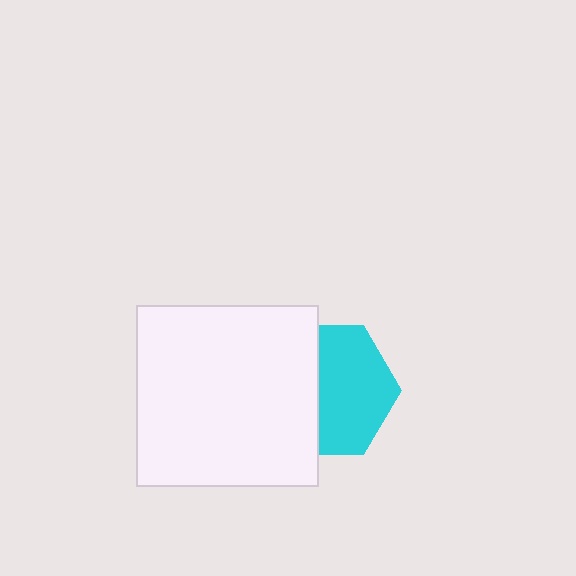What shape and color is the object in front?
The object in front is a white square.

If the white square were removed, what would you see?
You would see the complete cyan hexagon.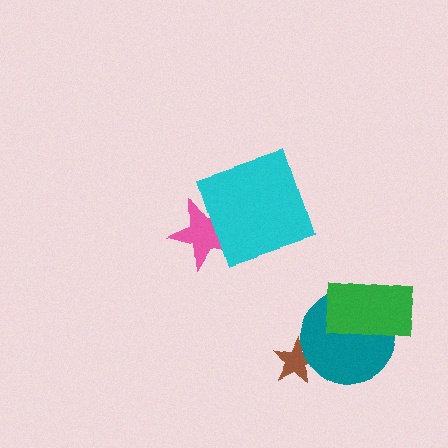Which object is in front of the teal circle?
The green rectangle is in front of the teal circle.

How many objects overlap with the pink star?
1 object overlaps with the pink star.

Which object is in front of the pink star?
The cyan square is in front of the pink star.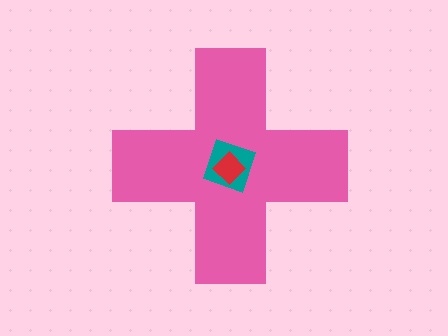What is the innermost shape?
The red diamond.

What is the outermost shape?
The pink cross.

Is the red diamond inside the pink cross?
Yes.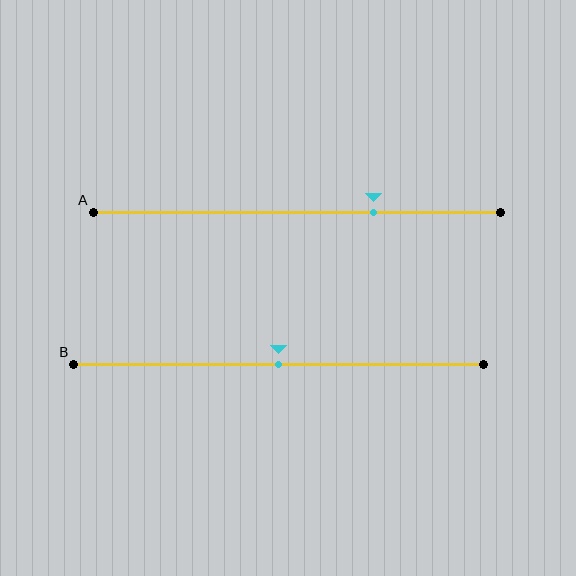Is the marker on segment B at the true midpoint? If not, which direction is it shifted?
Yes, the marker on segment B is at the true midpoint.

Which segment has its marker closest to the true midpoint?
Segment B has its marker closest to the true midpoint.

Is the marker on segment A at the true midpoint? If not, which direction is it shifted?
No, the marker on segment A is shifted to the right by about 19% of the segment length.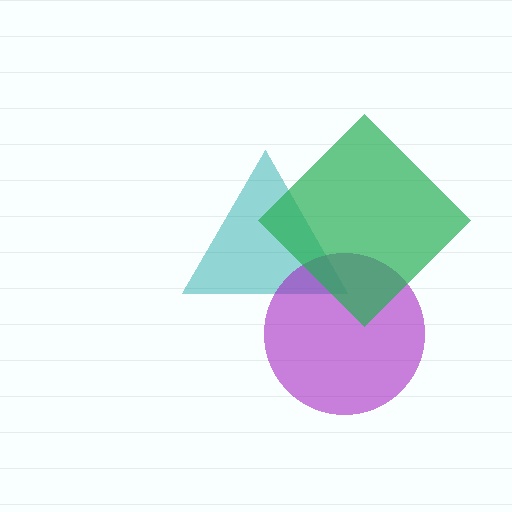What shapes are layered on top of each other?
The layered shapes are: a teal triangle, a purple circle, a green diamond.